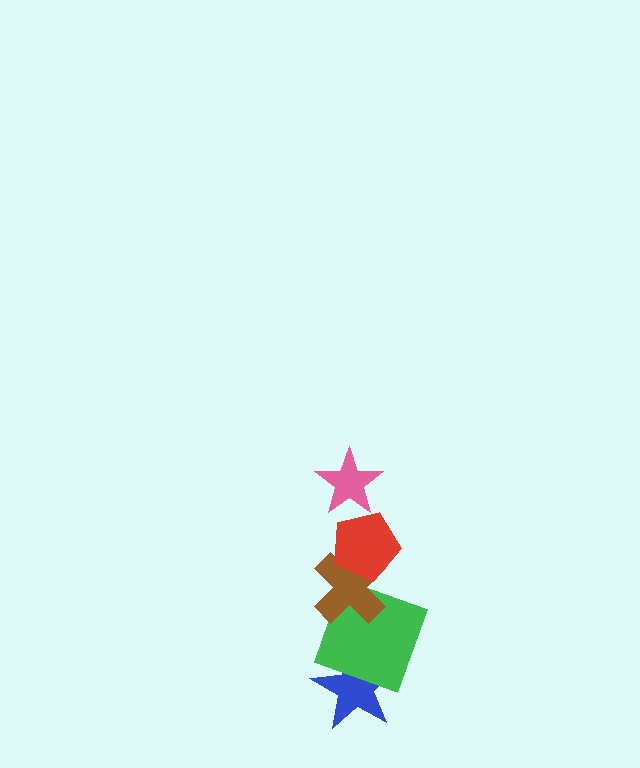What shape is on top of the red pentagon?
The pink star is on top of the red pentagon.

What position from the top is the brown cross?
The brown cross is 3rd from the top.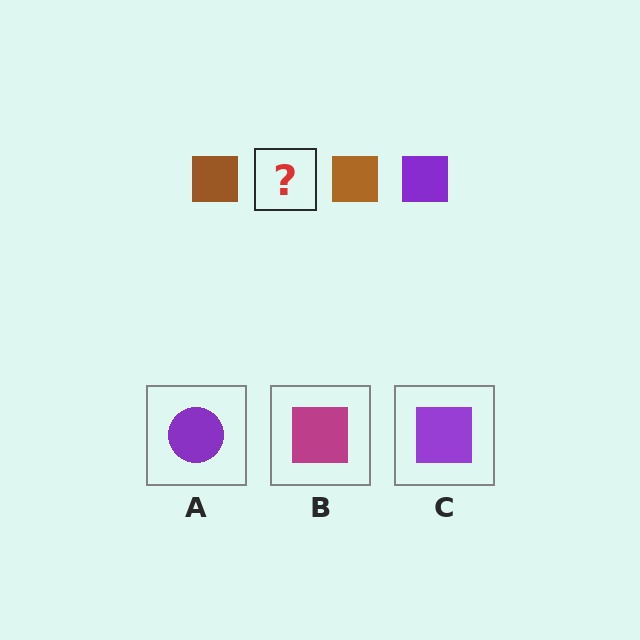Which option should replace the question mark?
Option C.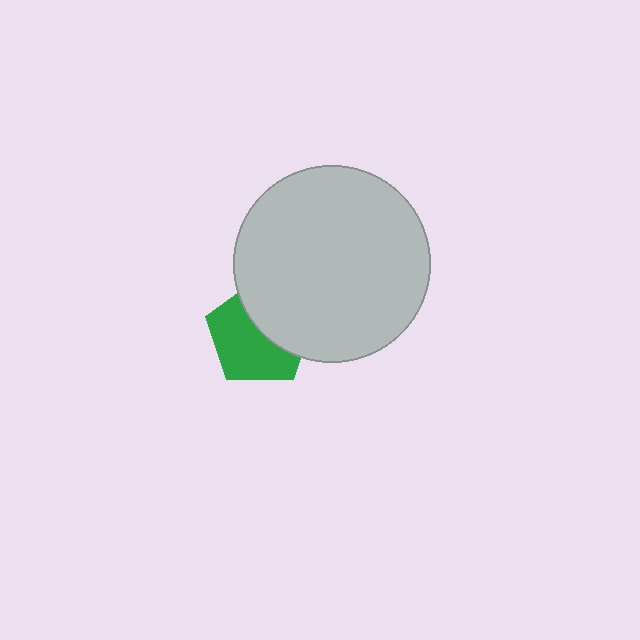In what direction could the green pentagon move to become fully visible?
The green pentagon could move toward the lower-left. That would shift it out from behind the light gray circle entirely.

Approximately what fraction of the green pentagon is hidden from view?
Roughly 43% of the green pentagon is hidden behind the light gray circle.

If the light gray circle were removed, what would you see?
You would see the complete green pentagon.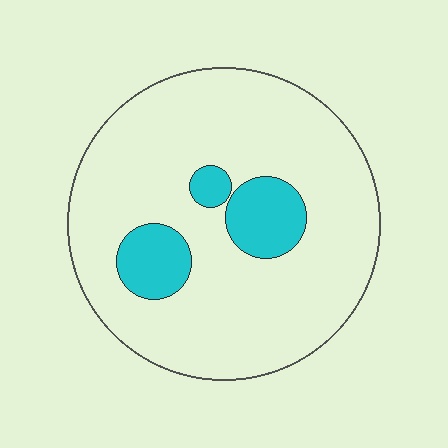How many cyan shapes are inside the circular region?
3.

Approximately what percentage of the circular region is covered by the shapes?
Approximately 15%.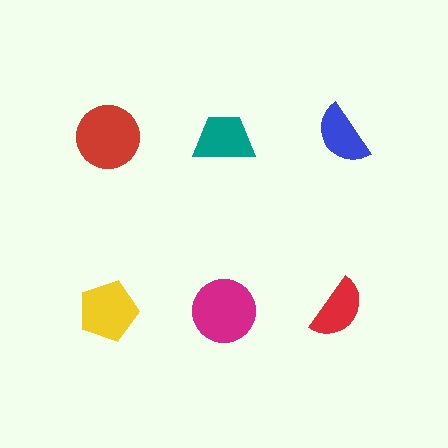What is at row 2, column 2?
A magenta circle.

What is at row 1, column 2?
A teal trapezoid.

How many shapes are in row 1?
3 shapes.